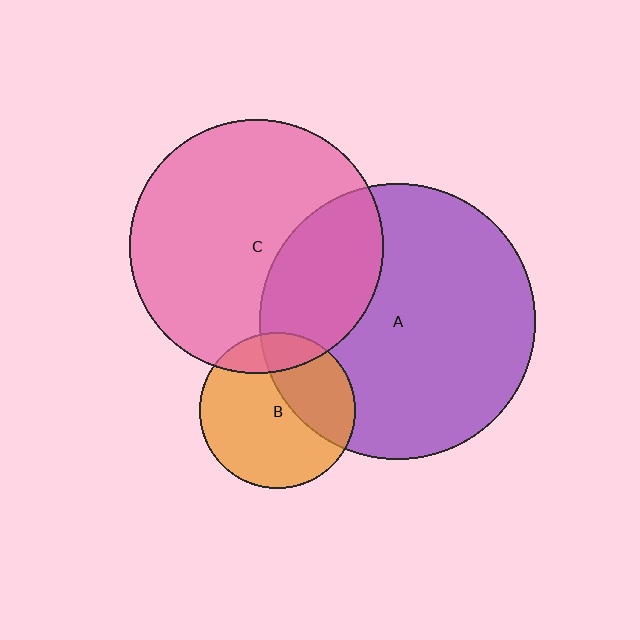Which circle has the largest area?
Circle A (purple).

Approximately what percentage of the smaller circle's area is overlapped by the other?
Approximately 35%.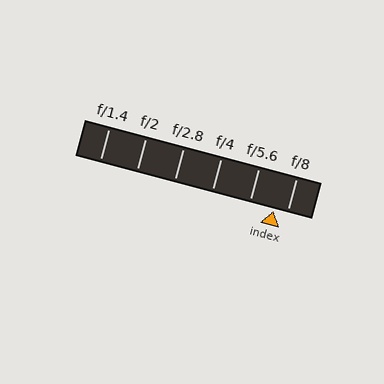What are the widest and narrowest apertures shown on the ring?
The widest aperture shown is f/1.4 and the narrowest is f/8.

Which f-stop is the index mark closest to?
The index mark is closest to f/8.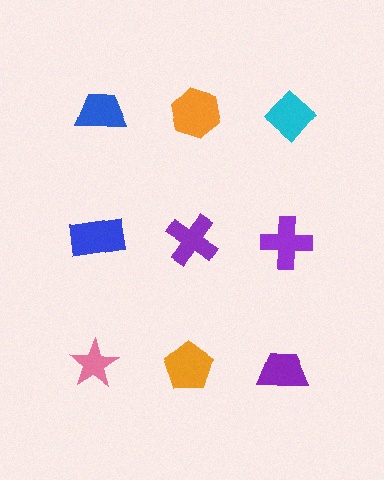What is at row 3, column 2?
An orange pentagon.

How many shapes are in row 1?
3 shapes.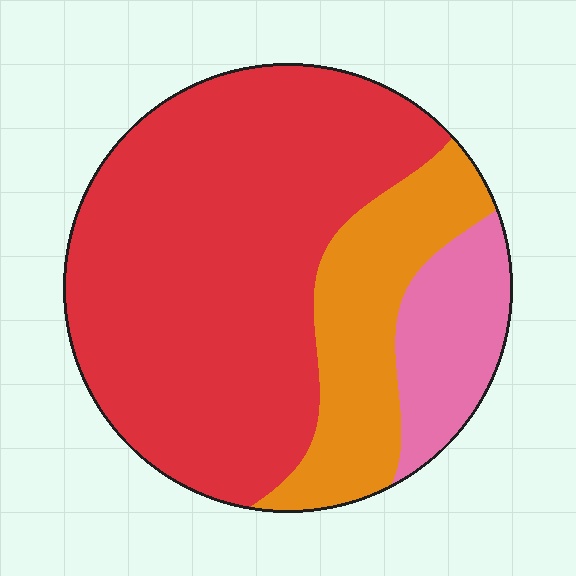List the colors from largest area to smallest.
From largest to smallest: red, orange, pink.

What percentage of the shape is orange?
Orange covers 21% of the shape.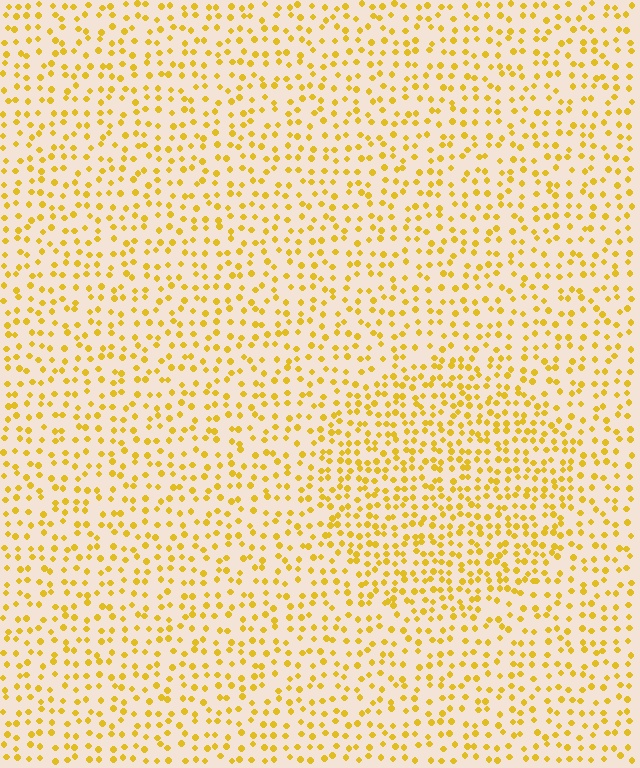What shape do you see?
I see a circle.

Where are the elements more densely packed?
The elements are more densely packed inside the circle boundary.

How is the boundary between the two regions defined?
The boundary is defined by a change in element density (approximately 1.6x ratio). All elements are the same color, size, and shape.